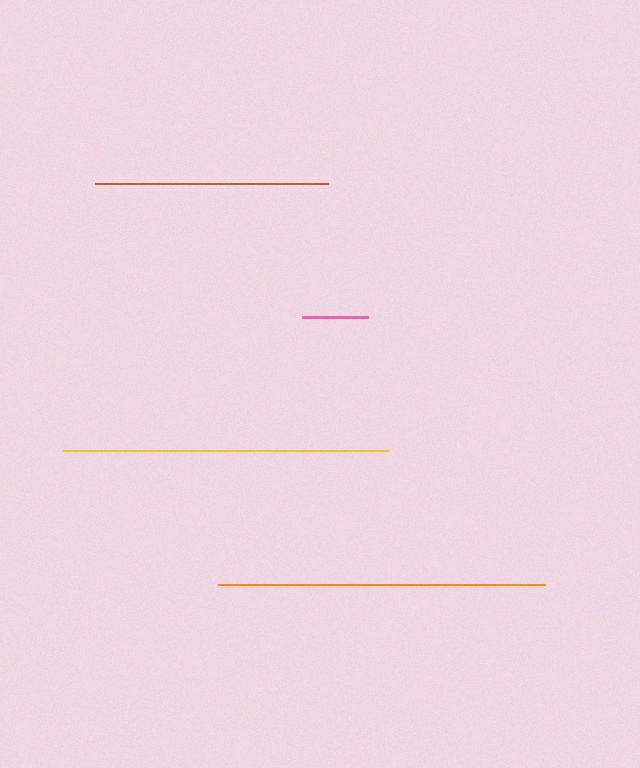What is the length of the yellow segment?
The yellow segment is approximately 326 pixels long.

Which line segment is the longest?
The orange line is the longest at approximately 327 pixels.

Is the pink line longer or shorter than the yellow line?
The yellow line is longer than the pink line.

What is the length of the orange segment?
The orange segment is approximately 327 pixels long.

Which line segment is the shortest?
The pink line is the shortest at approximately 66 pixels.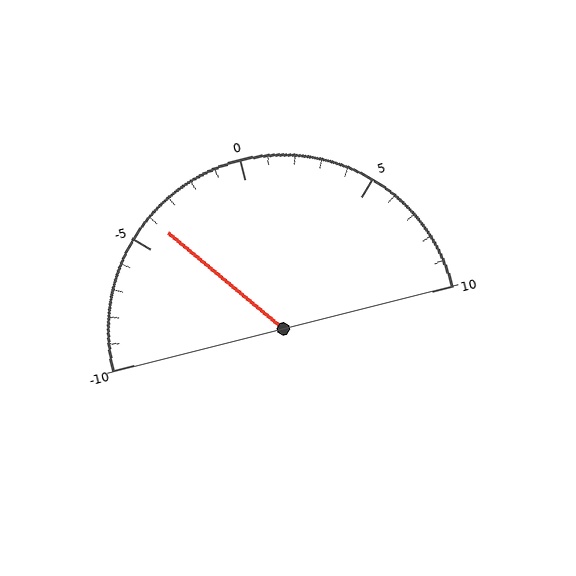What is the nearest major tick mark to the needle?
The nearest major tick mark is -5.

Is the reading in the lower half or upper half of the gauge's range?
The reading is in the lower half of the range (-10 to 10).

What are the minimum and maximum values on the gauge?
The gauge ranges from -10 to 10.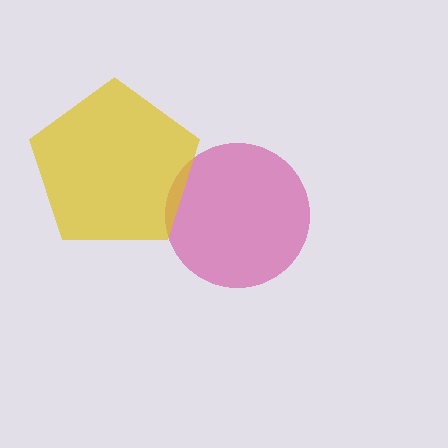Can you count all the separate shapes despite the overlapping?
Yes, there are 2 separate shapes.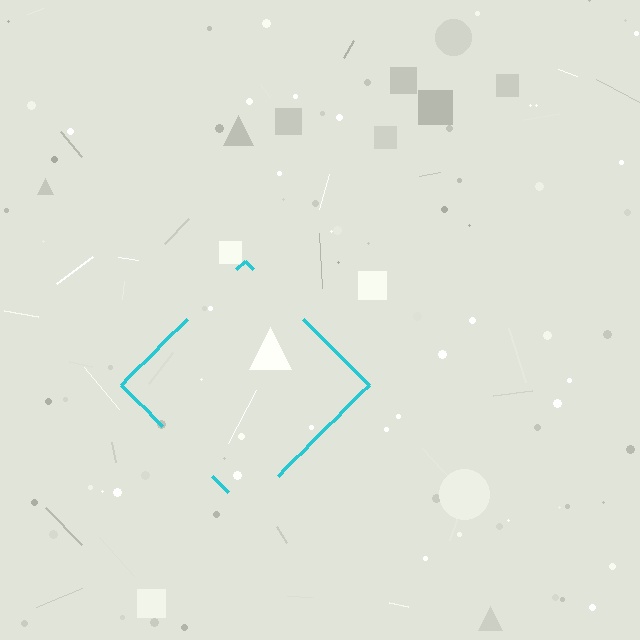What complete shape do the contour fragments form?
The contour fragments form a diamond.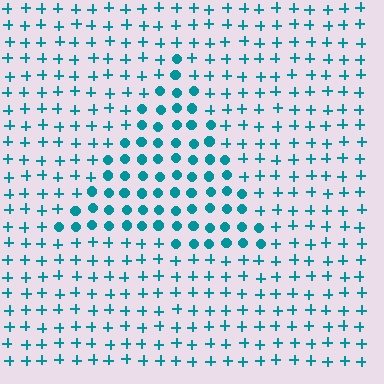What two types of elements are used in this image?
The image uses circles inside the triangle region and plus signs outside it.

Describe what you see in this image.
The image is filled with small teal elements arranged in a uniform grid. A triangle-shaped region contains circles, while the surrounding area contains plus signs. The boundary is defined purely by the change in element shape.